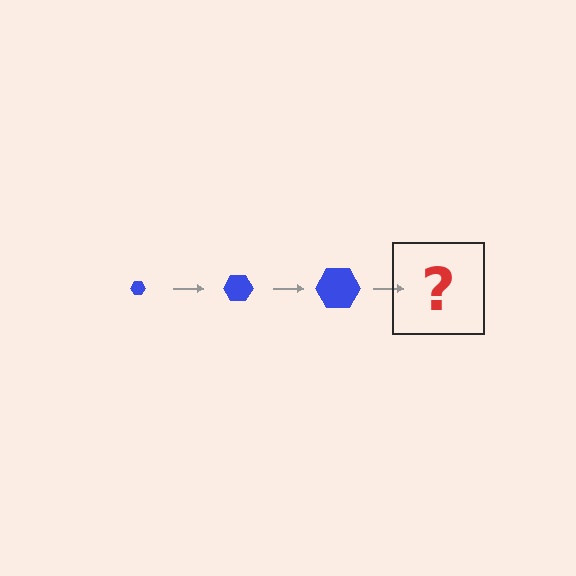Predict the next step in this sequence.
The next step is a blue hexagon, larger than the previous one.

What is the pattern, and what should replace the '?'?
The pattern is that the hexagon gets progressively larger each step. The '?' should be a blue hexagon, larger than the previous one.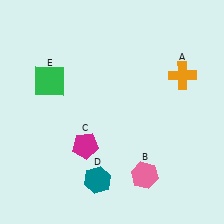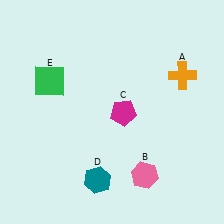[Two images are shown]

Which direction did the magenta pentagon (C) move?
The magenta pentagon (C) moved right.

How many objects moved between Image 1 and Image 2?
1 object moved between the two images.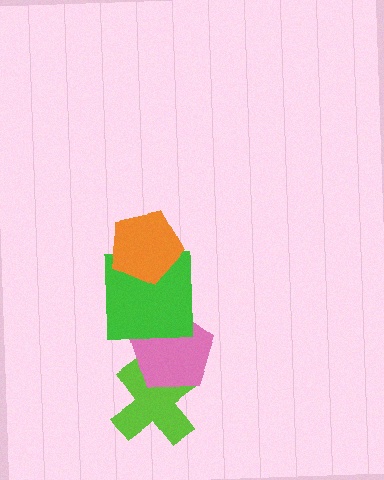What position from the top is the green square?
The green square is 2nd from the top.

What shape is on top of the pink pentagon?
The green square is on top of the pink pentagon.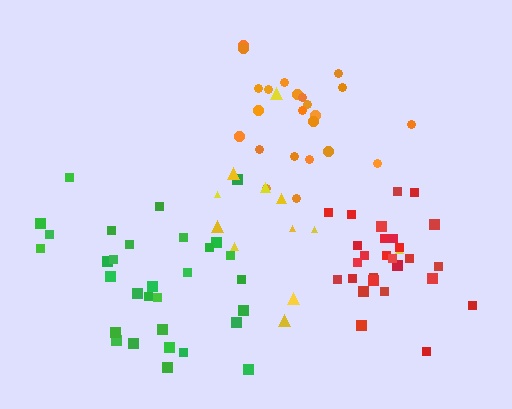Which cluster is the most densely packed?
Orange.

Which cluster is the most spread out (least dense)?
Yellow.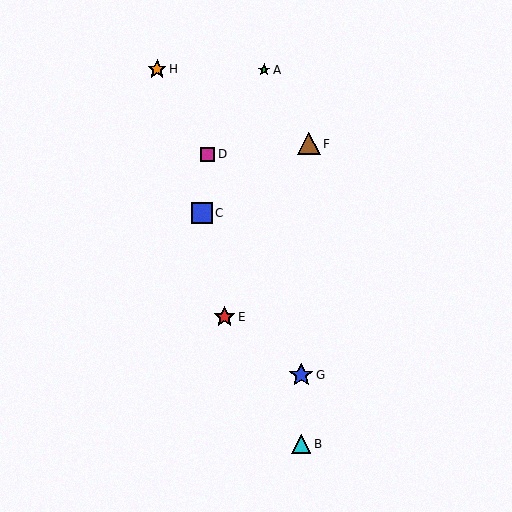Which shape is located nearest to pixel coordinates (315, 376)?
The blue star (labeled G) at (301, 375) is nearest to that location.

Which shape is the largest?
The blue star (labeled G) is the largest.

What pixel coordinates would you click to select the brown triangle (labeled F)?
Click at (309, 144) to select the brown triangle F.